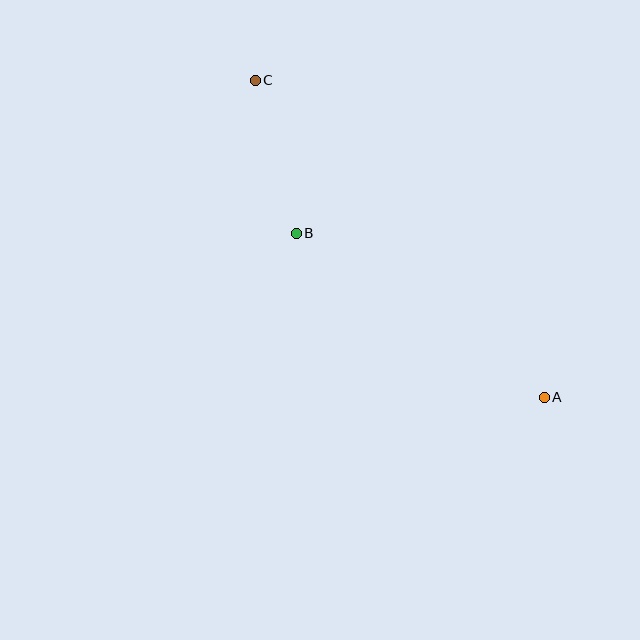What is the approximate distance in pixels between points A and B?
The distance between A and B is approximately 297 pixels.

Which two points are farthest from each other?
Points A and C are farthest from each other.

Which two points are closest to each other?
Points B and C are closest to each other.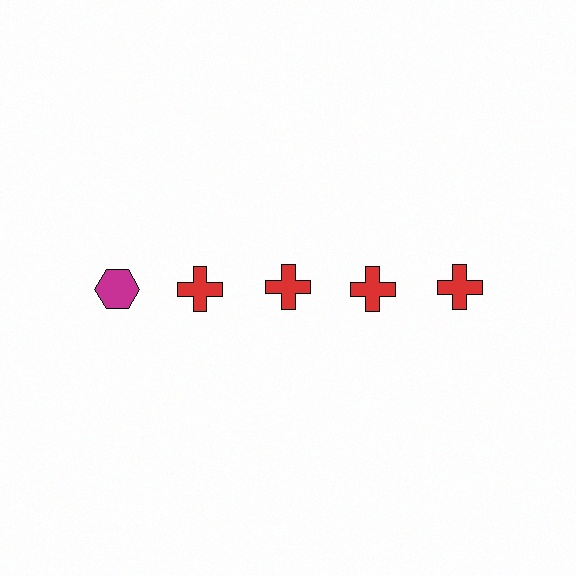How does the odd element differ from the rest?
It differs in both color (magenta instead of red) and shape (hexagon instead of cross).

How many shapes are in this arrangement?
There are 5 shapes arranged in a grid pattern.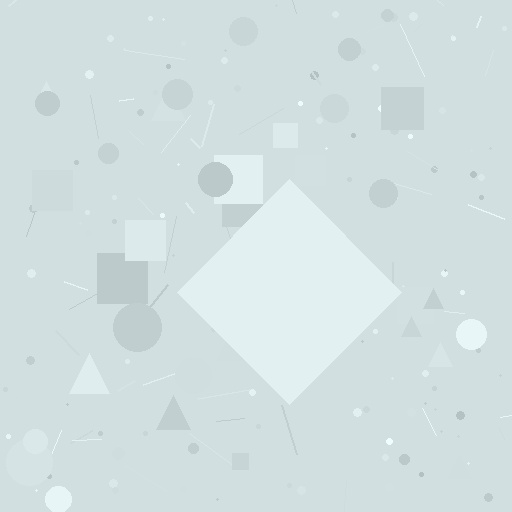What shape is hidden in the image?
A diamond is hidden in the image.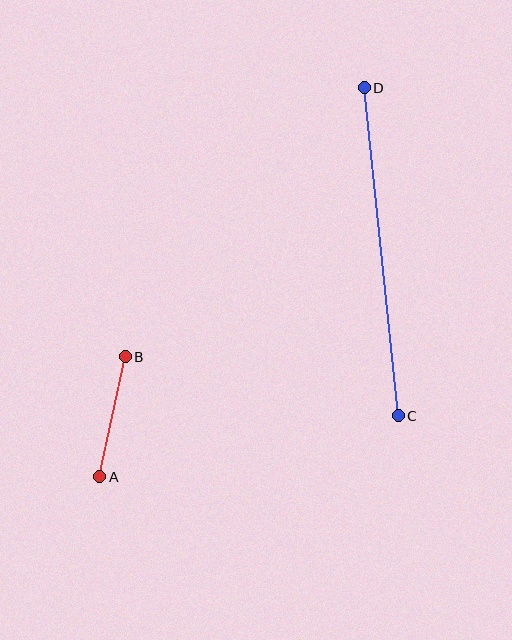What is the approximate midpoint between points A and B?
The midpoint is at approximately (112, 417) pixels.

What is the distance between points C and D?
The distance is approximately 330 pixels.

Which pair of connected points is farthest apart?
Points C and D are farthest apart.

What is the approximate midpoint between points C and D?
The midpoint is at approximately (381, 252) pixels.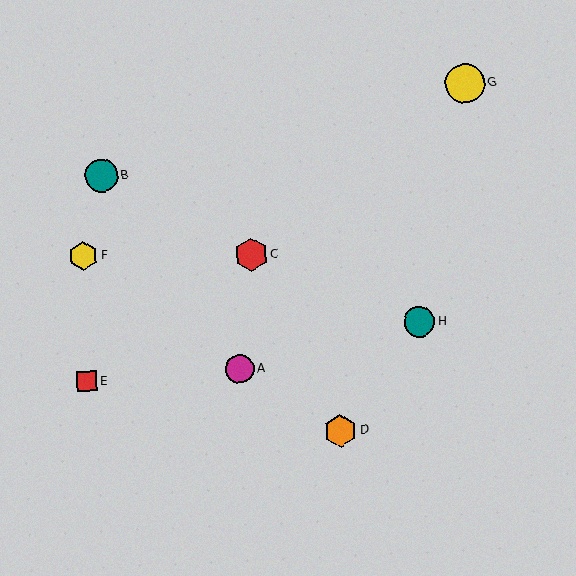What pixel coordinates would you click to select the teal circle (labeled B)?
Click at (101, 176) to select the teal circle B.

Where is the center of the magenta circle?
The center of the magenta circle is at (240, 369).